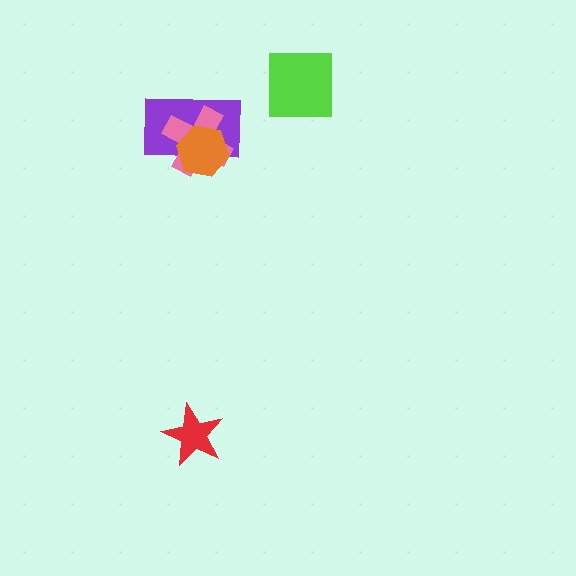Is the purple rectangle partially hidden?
Yes, it is partially covered by another shape.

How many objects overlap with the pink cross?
2 objects overlap with the pink cross.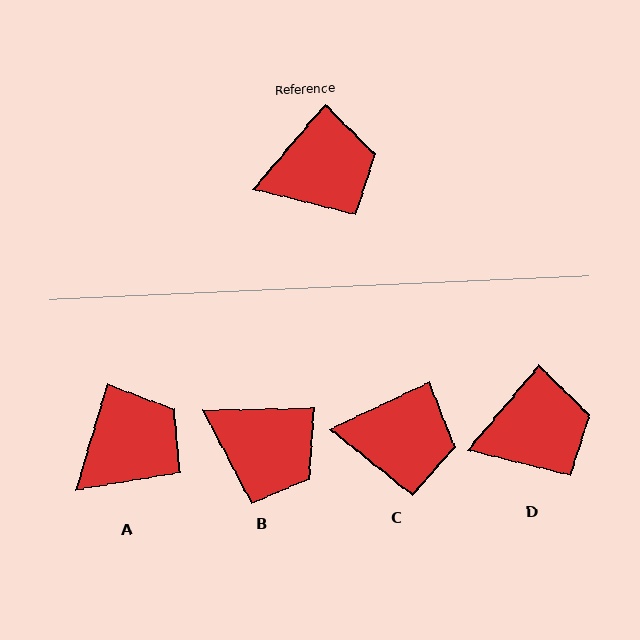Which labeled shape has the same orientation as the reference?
D.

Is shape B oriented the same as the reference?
No, it is off by about 49 degrees.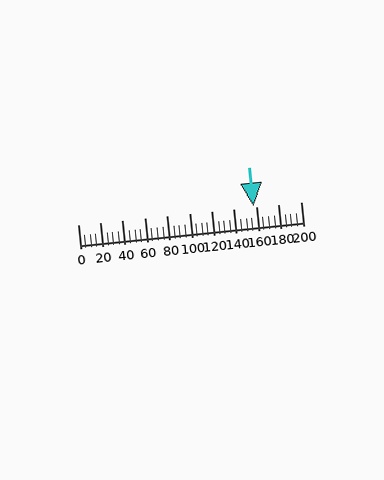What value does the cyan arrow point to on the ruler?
The cyan arrow points to approximately 158.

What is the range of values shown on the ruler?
The ruler shows values from 0 to 200.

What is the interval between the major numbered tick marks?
The major tick marks are spaced 20 units apart.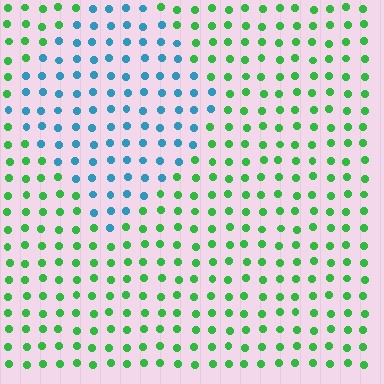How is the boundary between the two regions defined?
The boundary is defined purely by a slight shift in hue (about 68 degrees). Spacing, size, and orientation are identical on both sides.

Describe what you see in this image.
The image is filled with small green elements in a uniform arrangement. A diamond-shaped region is visible where the elements are tinted to a slightly different hue, forming a subtle color boundary.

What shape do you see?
I see a diamond.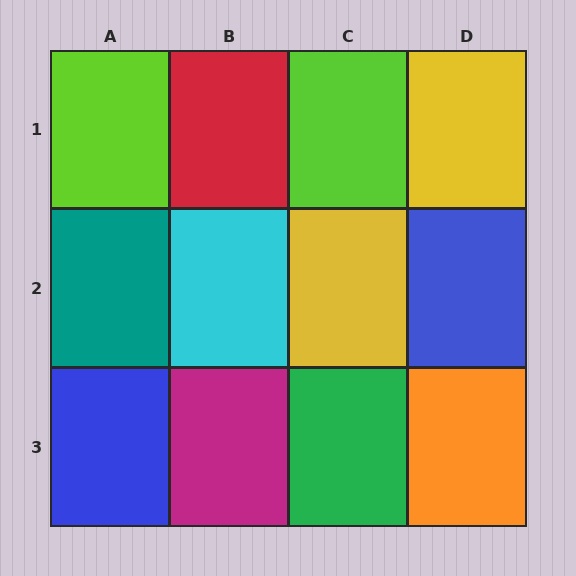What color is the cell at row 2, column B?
Cyan.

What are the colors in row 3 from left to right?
Blue, magenta, green, orange.